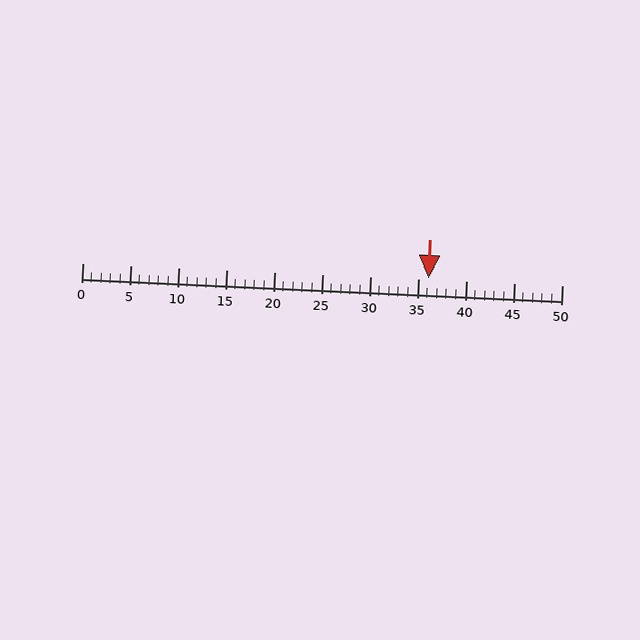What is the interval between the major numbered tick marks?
The major tick marks are spaced 5 units apart.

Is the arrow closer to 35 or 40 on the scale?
The arrow is closer to 35.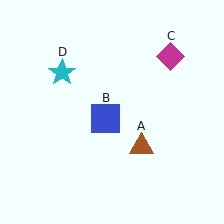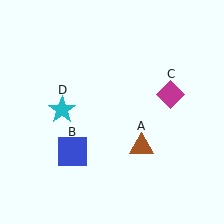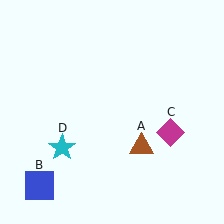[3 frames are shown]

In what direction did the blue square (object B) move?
The blue square (object B) moved down and to the left.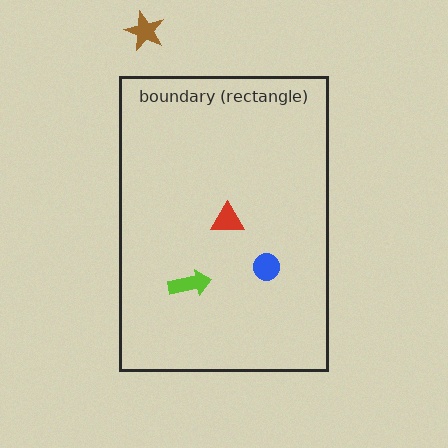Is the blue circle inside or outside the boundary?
Inside.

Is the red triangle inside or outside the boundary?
Inside.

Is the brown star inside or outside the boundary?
Outside.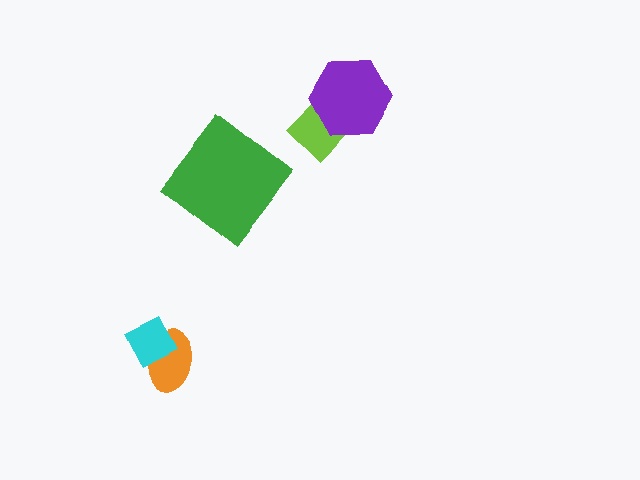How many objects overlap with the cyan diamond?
1 object overlaps with the cyan diamond.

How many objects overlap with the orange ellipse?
1 object overlaps with the orange ellipse.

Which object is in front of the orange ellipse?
The cyan diamond is in front of the orange ellipse.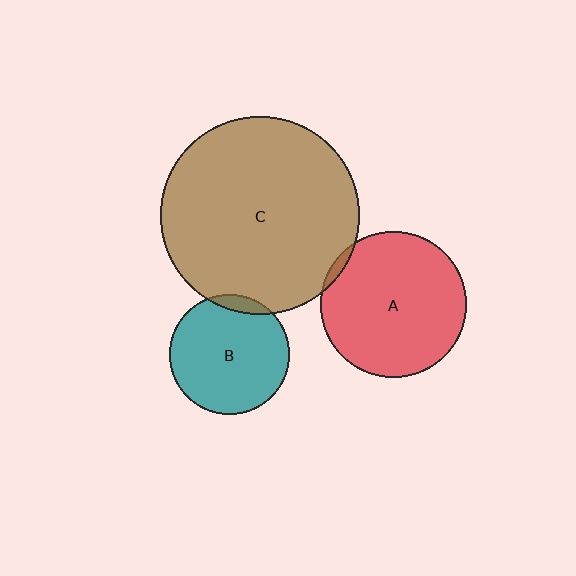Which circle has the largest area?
Circle C (brown).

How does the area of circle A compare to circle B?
Approximately 1.5 times.